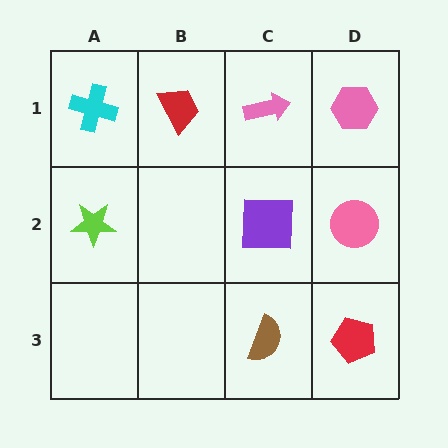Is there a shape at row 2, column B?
No, that cell is empty.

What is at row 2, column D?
A pink circle.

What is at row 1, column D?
A pink hexagon.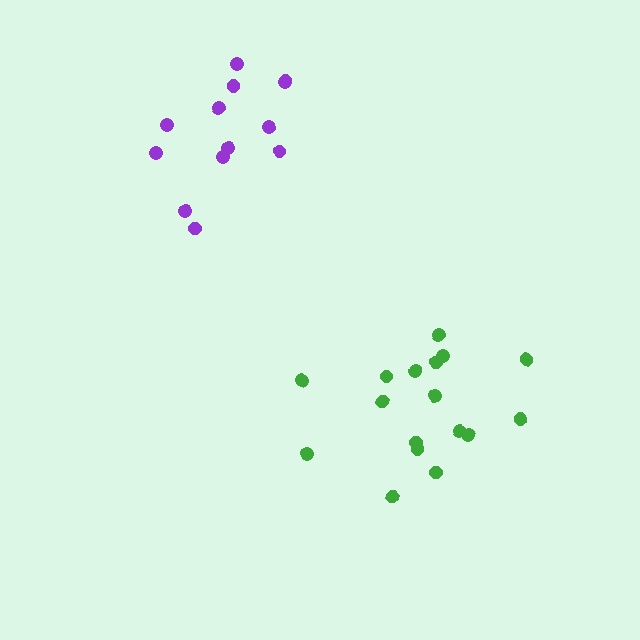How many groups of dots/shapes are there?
There are 2 groups.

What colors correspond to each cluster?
The clusters are colored: green, purple.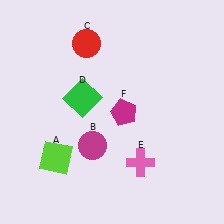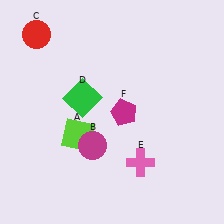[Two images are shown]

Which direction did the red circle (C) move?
The red circle (C) moved left.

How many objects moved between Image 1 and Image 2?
2 objects moved between the two images.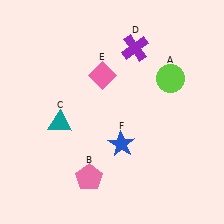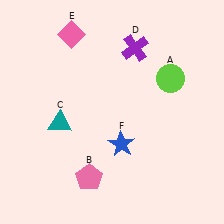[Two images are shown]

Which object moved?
The pink diamond (E) moved up.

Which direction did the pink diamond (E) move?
The pink diamond (E) moved up.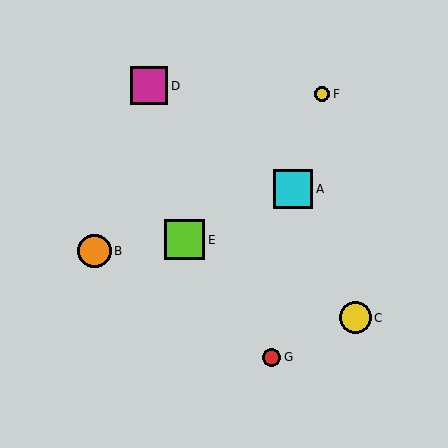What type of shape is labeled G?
Shape G is a red circle.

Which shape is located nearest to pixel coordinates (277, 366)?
The red circle (labeled G) at (271, 357) is nearest to that location.